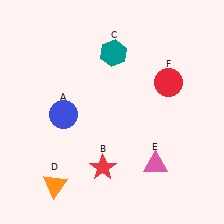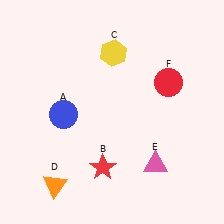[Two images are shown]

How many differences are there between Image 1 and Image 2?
There is 1 difference between the two images.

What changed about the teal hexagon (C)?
In Image 1, C is teal. In Image 2, it changed to yellow.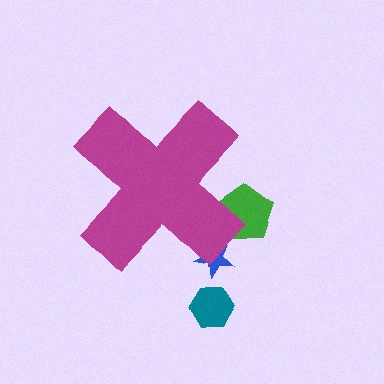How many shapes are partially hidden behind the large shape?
2 shapes are partially hidden.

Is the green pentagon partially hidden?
Yes, the green pentagon is partially hidden behind the magenta cross.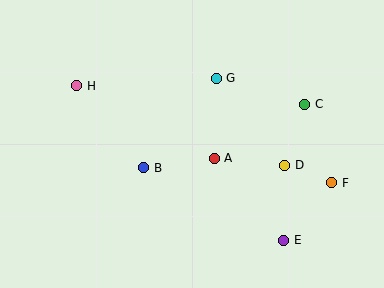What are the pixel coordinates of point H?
Point H is at (77, 86).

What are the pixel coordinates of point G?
Point G is at (216, 78).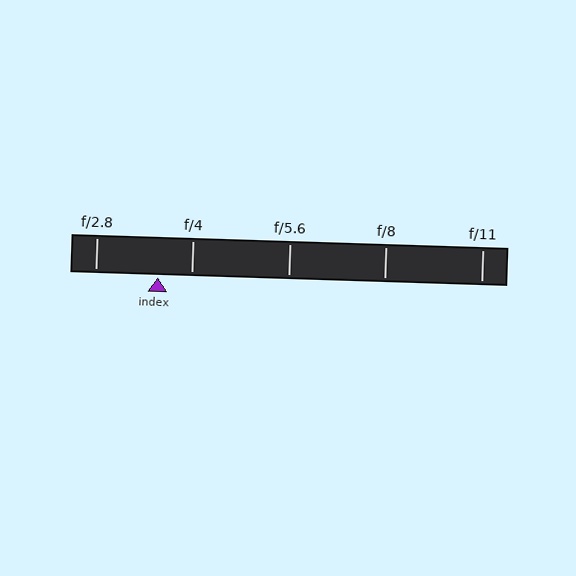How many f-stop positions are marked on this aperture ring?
There are 5 f-stop positions marked.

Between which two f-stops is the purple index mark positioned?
The index mark is between f/2.8 and f/4.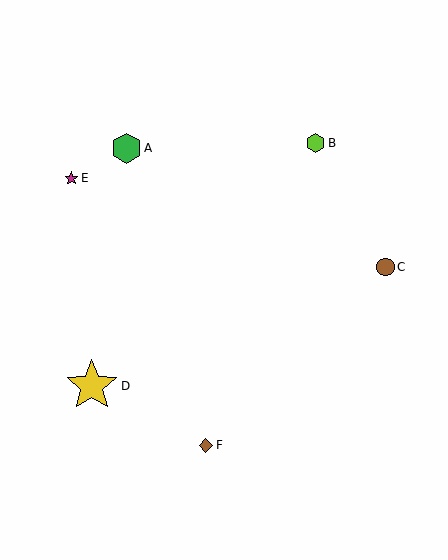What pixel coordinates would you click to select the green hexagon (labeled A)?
Click at (126, 148) to select the green hexagon A.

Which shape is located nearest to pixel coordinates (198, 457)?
The brown diamond (labeled F) at (206, 445) is nearest to that location.